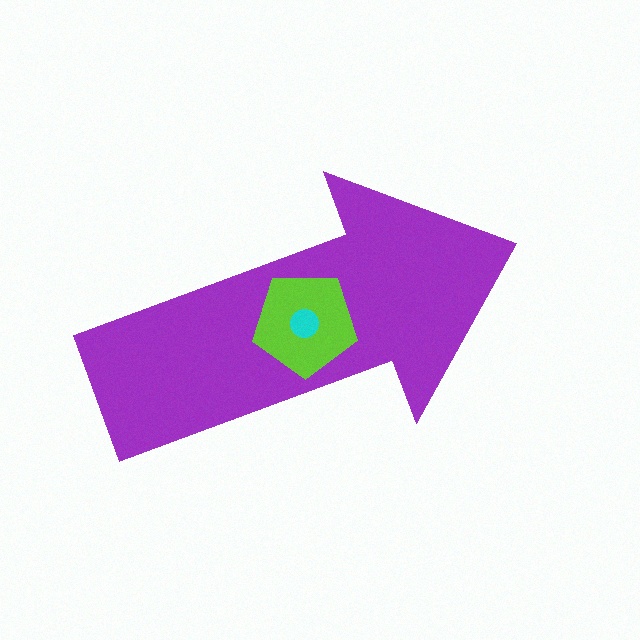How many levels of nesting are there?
3.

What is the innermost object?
The cyan circle.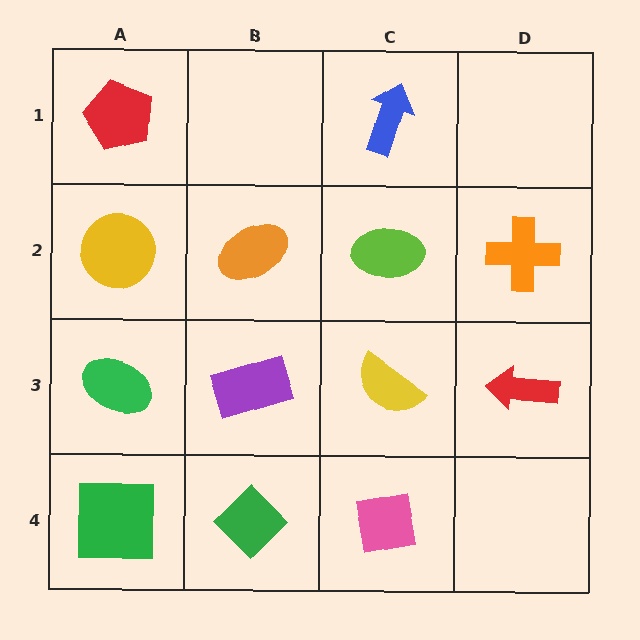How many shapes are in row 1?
2 shapes.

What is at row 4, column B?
A green diamond.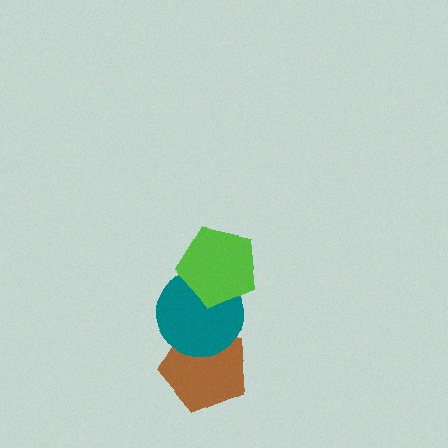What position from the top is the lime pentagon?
The lime pentagon is 1st from the top.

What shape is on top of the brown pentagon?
The teal circle is on top of the brown pentagon.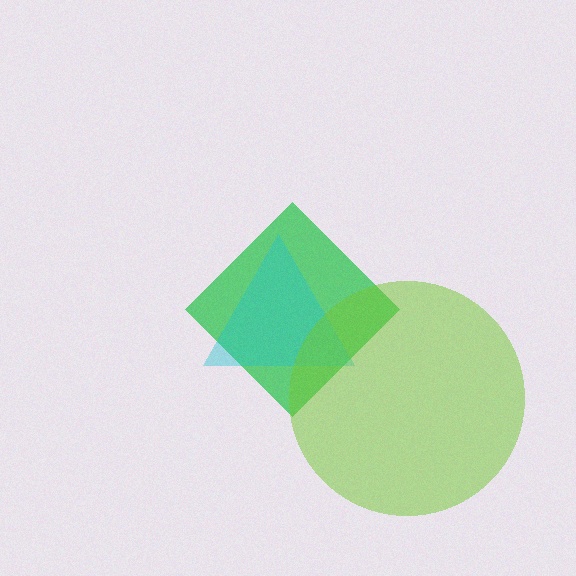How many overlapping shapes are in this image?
There are 3 overlapping shapes in the image.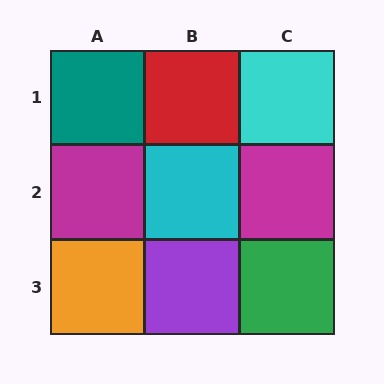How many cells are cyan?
2 cells are cyan.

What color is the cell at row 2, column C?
Magenta.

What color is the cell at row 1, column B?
Red.